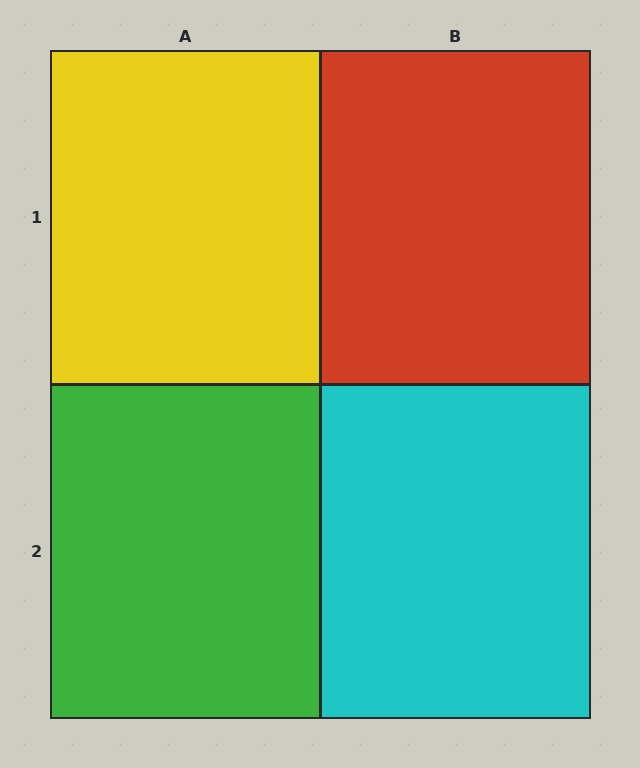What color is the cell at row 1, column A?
Yellow.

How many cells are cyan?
1 cell is cyan.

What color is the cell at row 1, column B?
Red.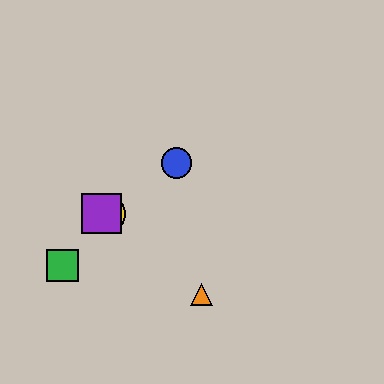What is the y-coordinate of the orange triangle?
The orange triangle is at y≈295.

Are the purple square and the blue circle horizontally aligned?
No, the purple square is at y≈214 and the blue circle is at y≈163.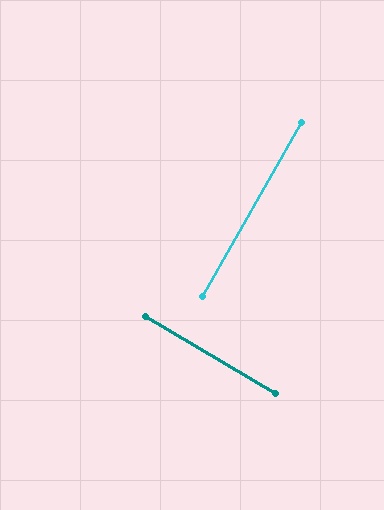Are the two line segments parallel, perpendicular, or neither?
Perpendicular — they meet at approximately 89°.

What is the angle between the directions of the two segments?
Approximately 89 degrees.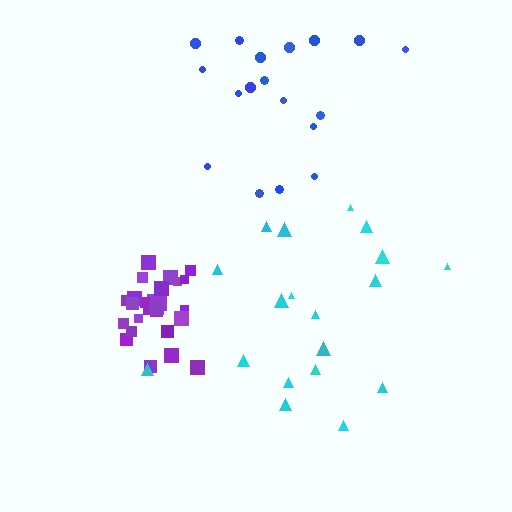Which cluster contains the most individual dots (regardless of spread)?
Purple (27).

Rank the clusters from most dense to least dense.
purple, blue, cyan.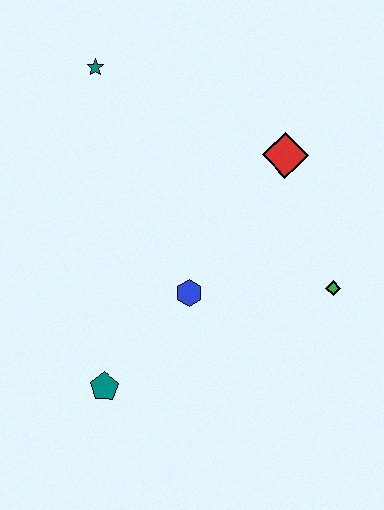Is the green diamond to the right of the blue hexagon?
Yes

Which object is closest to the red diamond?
The green diamond is closest to the red diamond.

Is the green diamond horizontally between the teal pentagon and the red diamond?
No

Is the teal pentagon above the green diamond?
No